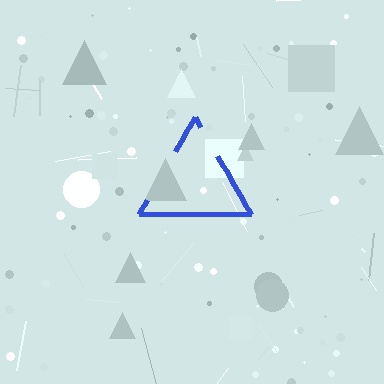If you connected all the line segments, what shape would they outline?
They would outline a triangle.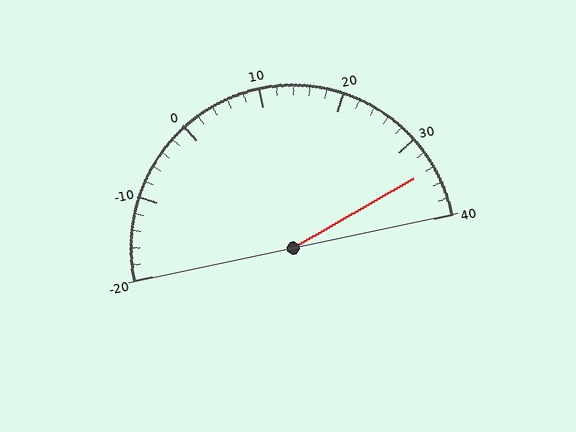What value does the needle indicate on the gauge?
The needle indicates approximately 34.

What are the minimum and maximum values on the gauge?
The gauge ranges from -20 to 40.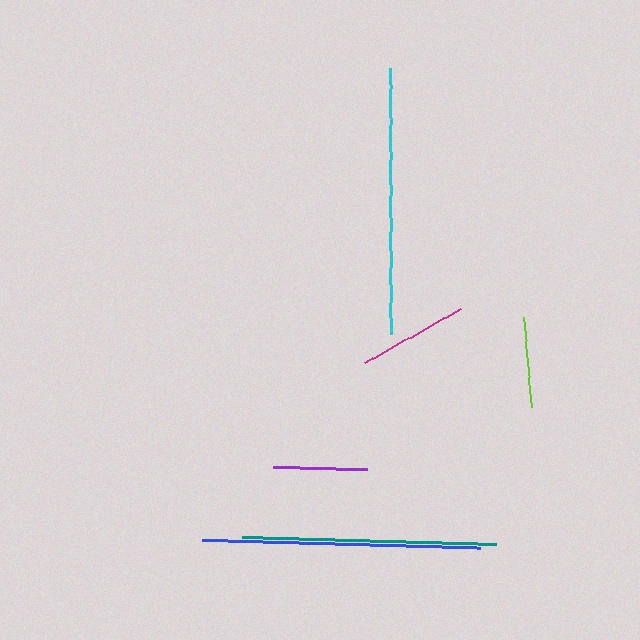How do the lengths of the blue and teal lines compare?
The blue and teal lines are approximately the same length.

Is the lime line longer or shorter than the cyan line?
The cyan line is longer than the lime line.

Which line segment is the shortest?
The lime line is the shortest at approximately 91 pixels.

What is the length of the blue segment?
The blue segment is approximately 278 pixels long.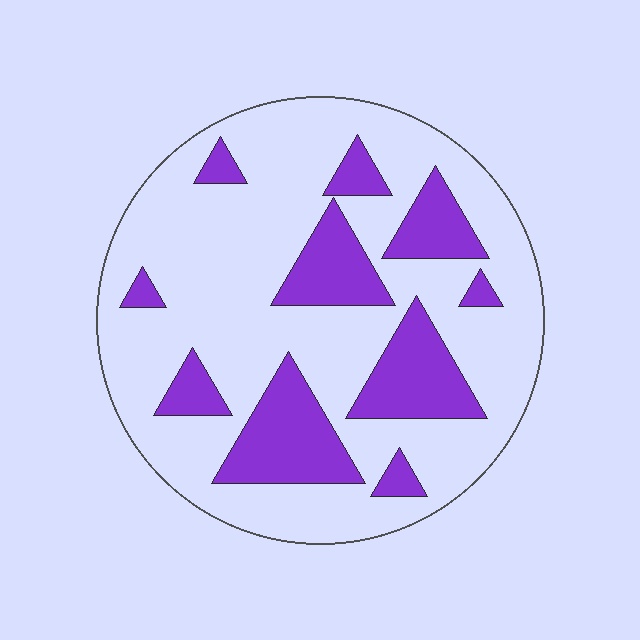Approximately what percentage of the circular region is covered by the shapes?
Approximately 25%.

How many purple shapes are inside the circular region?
10.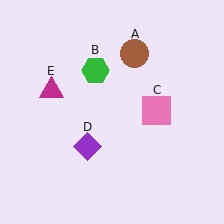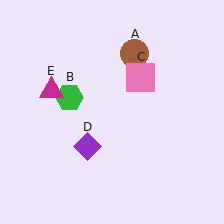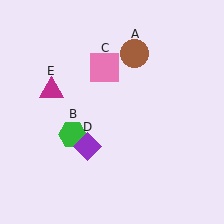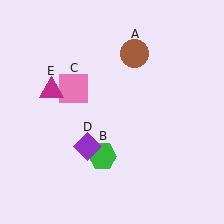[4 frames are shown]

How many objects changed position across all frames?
2 objects changed position: green hexagon (object B), pink square (object C).